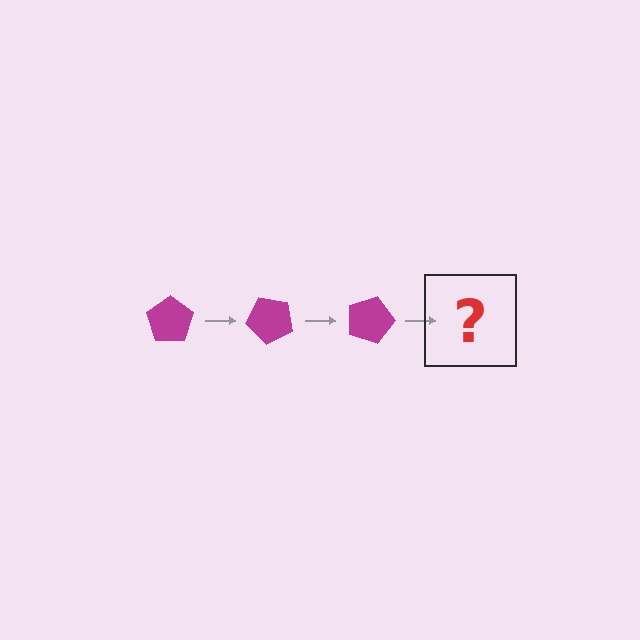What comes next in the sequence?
The next element should be a magenta pentagon rotated 135 degrees.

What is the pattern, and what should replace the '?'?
The pattern is that the pentagon rotates 45 degrees each step. The '?' should be a magenta pentagon rotated 135 degrees.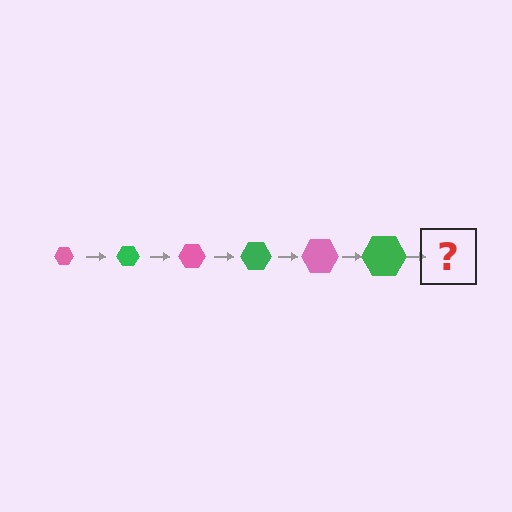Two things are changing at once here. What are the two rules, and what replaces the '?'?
The two rules are that the hexagon grows larger each step and the color cycles through pink and green. The '?' should be a pink hexagon, larger than the previous one.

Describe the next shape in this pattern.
It should be a pink hexagon, larger than the previous one.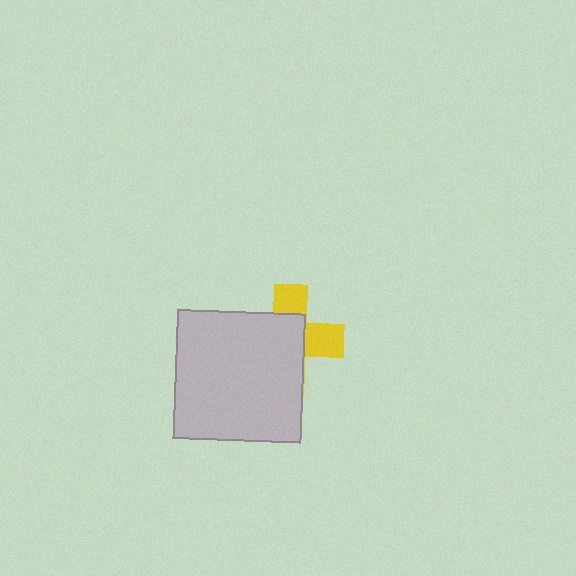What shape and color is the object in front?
The object in front is a light gray square.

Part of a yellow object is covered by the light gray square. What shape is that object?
It is a cross.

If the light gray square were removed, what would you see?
You would see the complete yellow cross.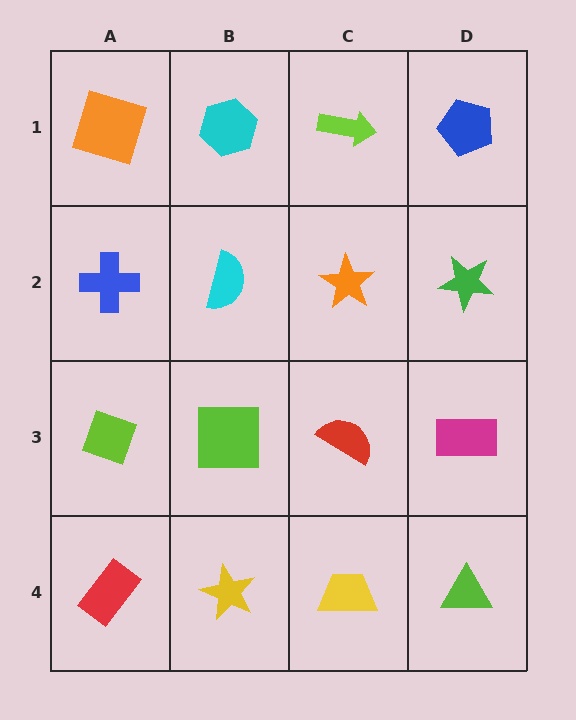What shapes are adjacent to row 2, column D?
A blue pentagon (row 1, column D), a magenta rectangle (row 3, column D), an orange star (row 2, column C).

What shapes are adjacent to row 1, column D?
A green star (row 2, column D), a lime arrow (row 1, column C).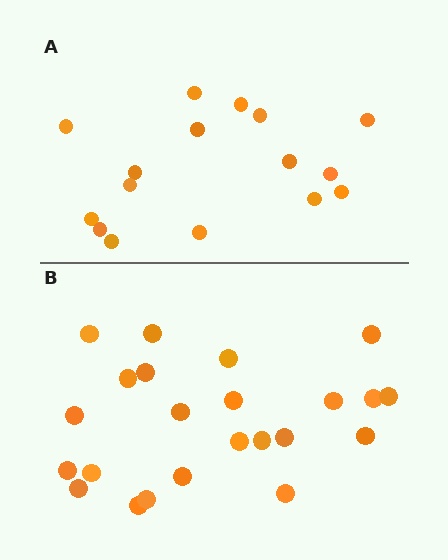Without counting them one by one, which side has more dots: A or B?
Region B (the bottom region) has more dots.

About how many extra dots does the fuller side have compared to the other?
Region B has roughly 8 or so more dots than region A.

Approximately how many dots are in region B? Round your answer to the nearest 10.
About 20 dots. (The exact count is 23, which rounds to 20.)